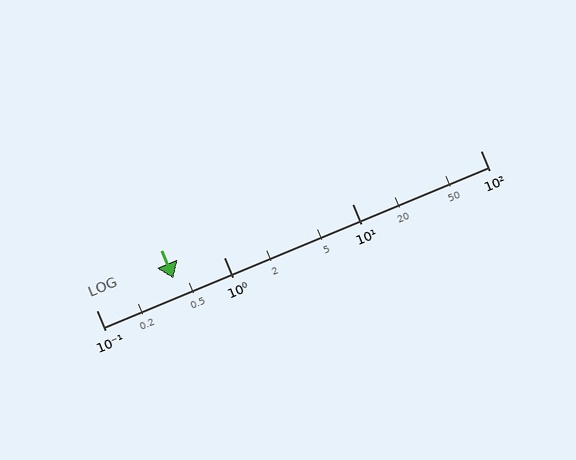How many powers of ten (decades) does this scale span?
The scale spans 3 decades, from 0.1 to 100.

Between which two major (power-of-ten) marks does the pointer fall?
The pointer is between 0.1 and 1.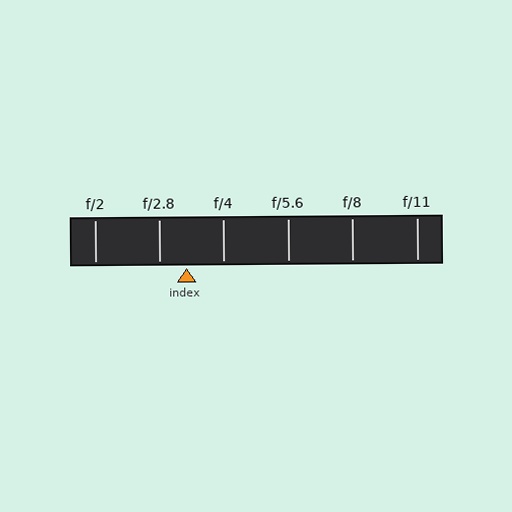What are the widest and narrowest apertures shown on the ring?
The widest aperture shown is f/2 and the narrowest is f/11.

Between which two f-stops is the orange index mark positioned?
The index mark is between f/2.8 and f/4.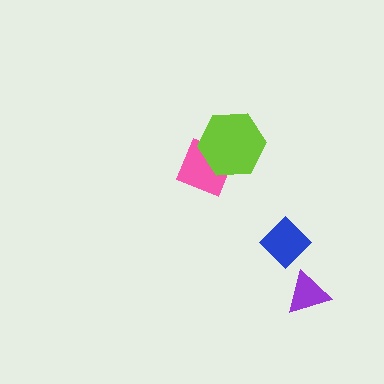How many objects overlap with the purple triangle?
0 objects overlap with the purple triangle.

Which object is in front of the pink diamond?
The lime hexagon is in front of the pink diamond.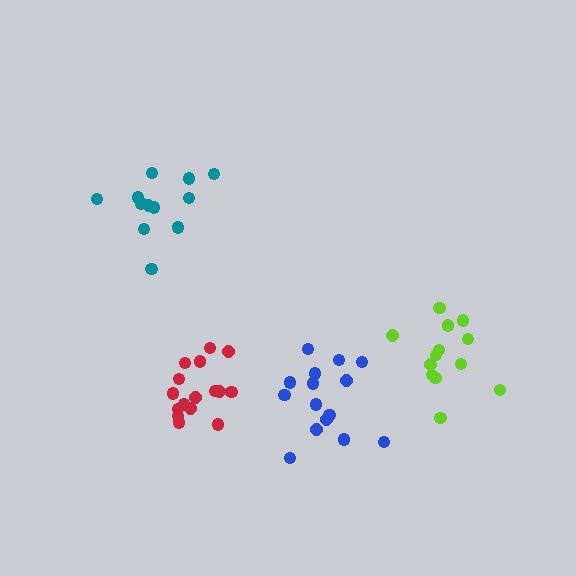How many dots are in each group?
Group 1: 15 dots, Group 2: 12 dots, Group 3: 13 dots, Group 4: 16 dots (56 total).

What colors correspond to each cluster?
The clusters are colored: blue, teal, lime, red.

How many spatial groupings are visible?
There are 4 spatial groupings.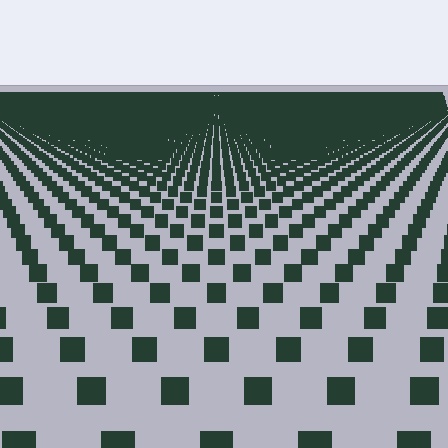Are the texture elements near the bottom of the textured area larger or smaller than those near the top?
Larger. Near the bottom, elements are closer to the viewer and appear at a bigger on-screen size.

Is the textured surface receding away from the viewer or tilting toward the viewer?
The surface is receding away from the viewer. Texture elements get smaller and denser toward the top.